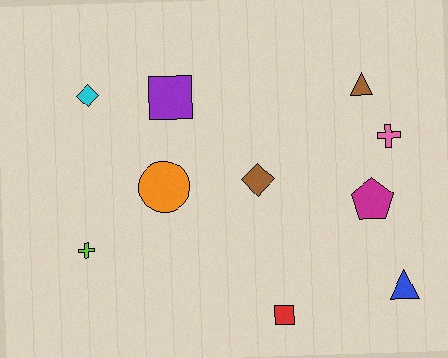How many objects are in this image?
There are 10 objects.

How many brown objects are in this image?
There are 2 brown objects.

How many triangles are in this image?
There are 2 triangles.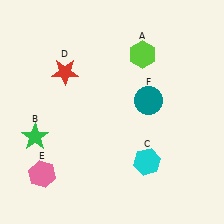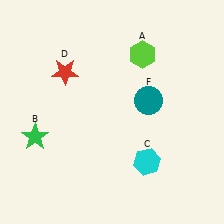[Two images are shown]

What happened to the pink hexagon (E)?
The pink hexagon (E) was removed in Image 2. It was in the bottom-left area of Image 1.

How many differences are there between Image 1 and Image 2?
There is 1 difference between the two images.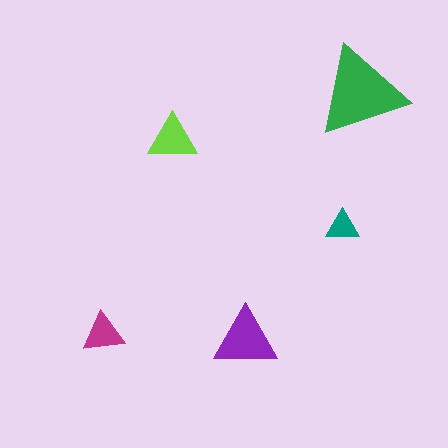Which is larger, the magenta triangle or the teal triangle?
The magenta one.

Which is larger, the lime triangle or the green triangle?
The green one.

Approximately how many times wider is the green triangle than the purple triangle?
About 1.5 times wider.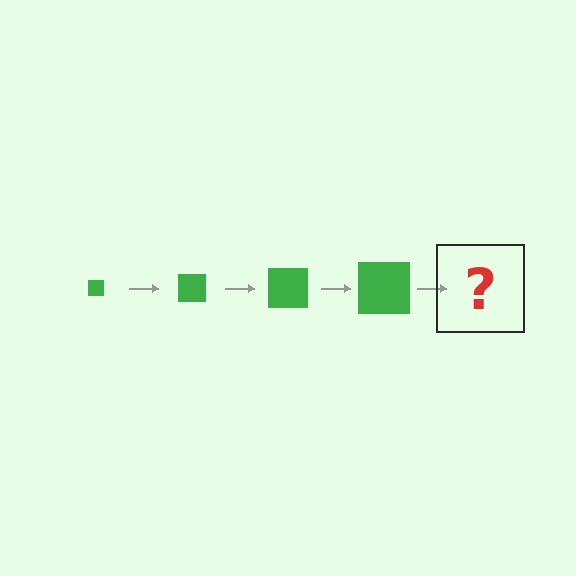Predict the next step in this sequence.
The next step is a green square, larger than the previous one.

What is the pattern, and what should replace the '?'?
The pattern is that the square gets progressively larger each step. The '?' should be a green square, larger than the previous one.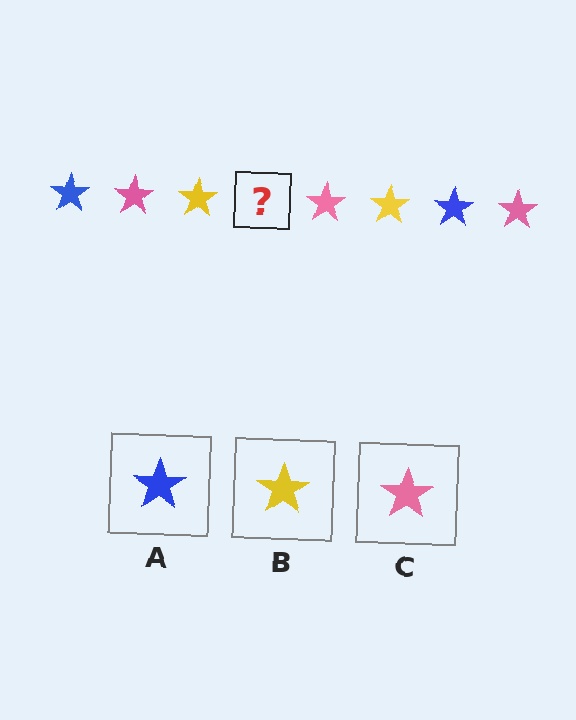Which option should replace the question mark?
Option A.